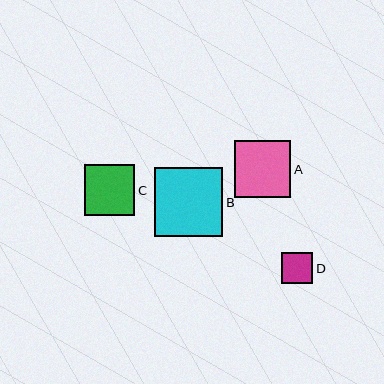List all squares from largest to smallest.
From largest to smallest: B, A, C, D.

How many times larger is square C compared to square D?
Square C is approximately 1.6 times the size of square D.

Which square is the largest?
Square B is the largest with a size of approximately 69 pixels.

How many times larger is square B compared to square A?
Square B is approximately 1.2 times the size of square A.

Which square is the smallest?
Square D is the smallest with a size of approximately 31 pixels.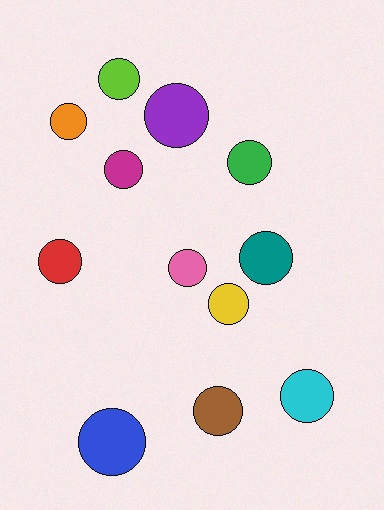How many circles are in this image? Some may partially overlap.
There are 12 circles.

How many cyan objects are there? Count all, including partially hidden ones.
There is 1 cyan object.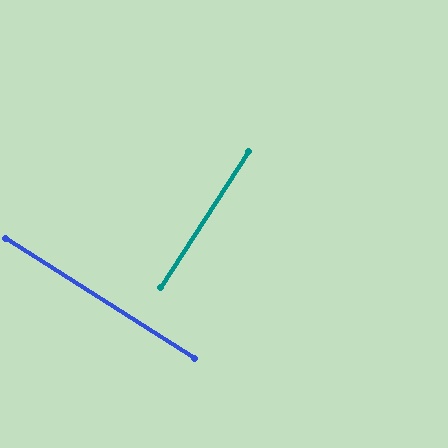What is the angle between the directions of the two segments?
Approximately 90 degrees.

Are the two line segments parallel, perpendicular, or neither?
Perpendicular — they meet at approximately 90°.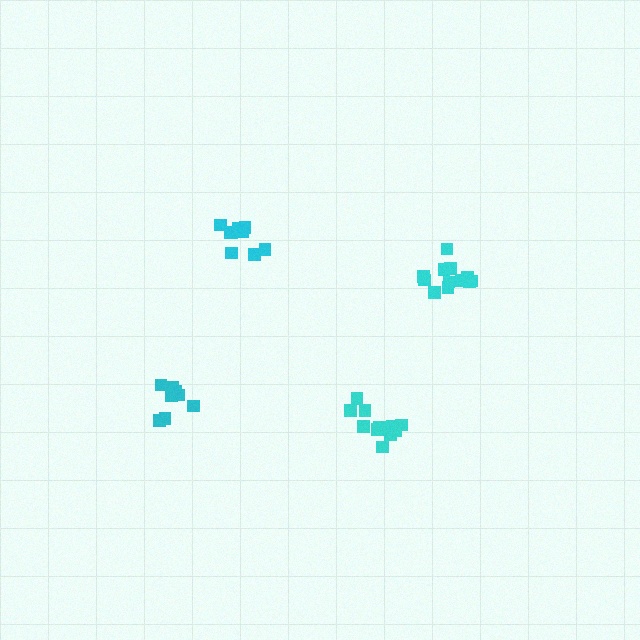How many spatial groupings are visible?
There are 4 spatial groupings.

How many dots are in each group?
Group 1: 12 dots, Group 2: 9 dots, Group 3: 8 dots, Group 4: 11 dots (40 total).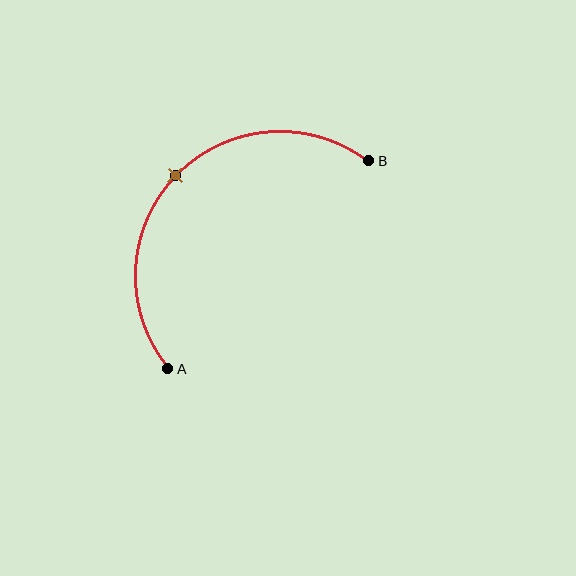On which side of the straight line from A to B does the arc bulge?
The arc bulges above and to the left of the straight line connecting A and B.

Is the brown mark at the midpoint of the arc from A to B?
Yes. The brown mark lies on the arc at equal arc-length from both A and B — it is the arc midpoint.